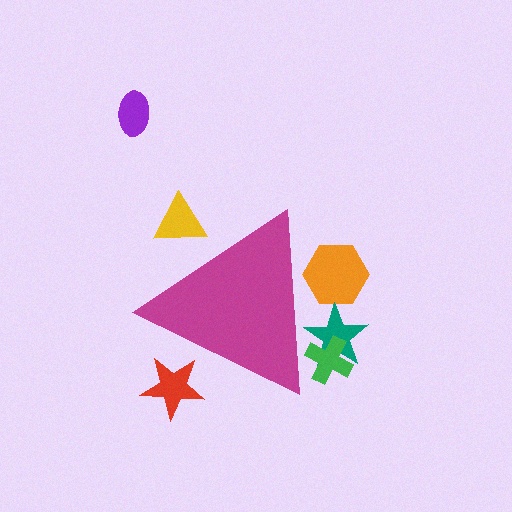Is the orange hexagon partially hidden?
Yes, the orange hexagon is partially hidden behind the magenta triangle.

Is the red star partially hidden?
Yes, the red star is partially hidden behind the magenta triangle.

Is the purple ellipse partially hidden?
No, the purple ellipse is fully visible.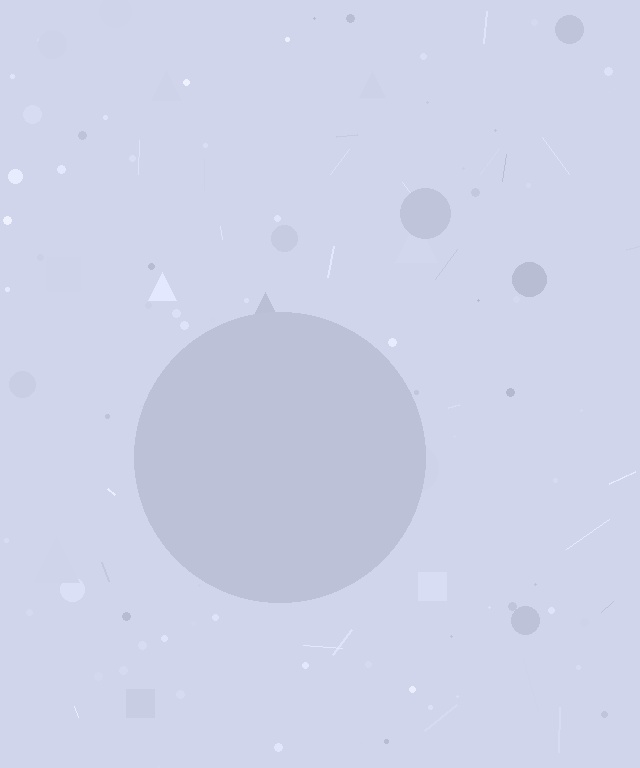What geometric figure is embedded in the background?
A circle is embedded in the background.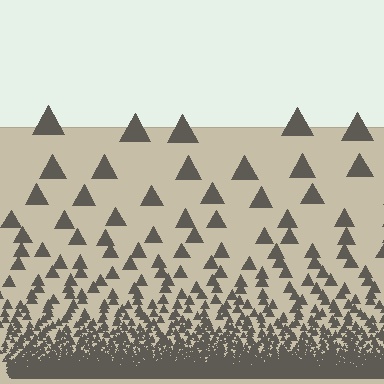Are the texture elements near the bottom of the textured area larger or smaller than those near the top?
Smaller. The gradient is inverted — elements near the bottom are smaller and denser.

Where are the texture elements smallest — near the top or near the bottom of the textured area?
Near the bottom.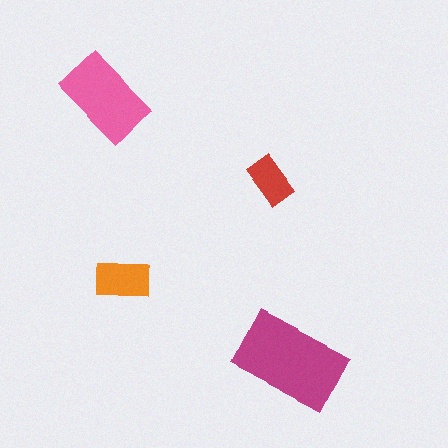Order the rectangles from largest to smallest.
the magenta one, the pink one, the orange one, the red one.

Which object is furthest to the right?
The magenta rectangle is rightmost.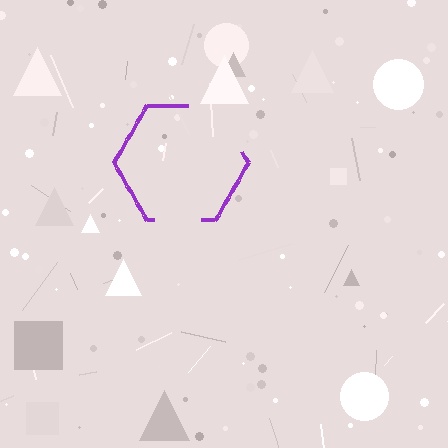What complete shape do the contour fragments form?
The contour fragments form a hexagon.